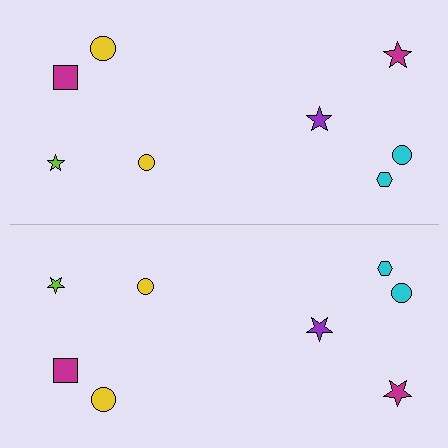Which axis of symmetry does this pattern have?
The pattern has a horizontal axis of symmetry running through the center of the image.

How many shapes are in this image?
There are 16 shapes in this image.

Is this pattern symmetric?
Yes, this pattern has bilateral (reflection) symmetry.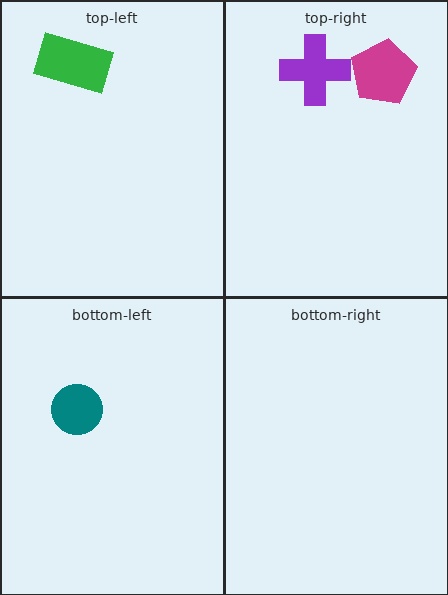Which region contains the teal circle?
The bottom-left region.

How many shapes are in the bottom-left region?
1.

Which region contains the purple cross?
The top-right region.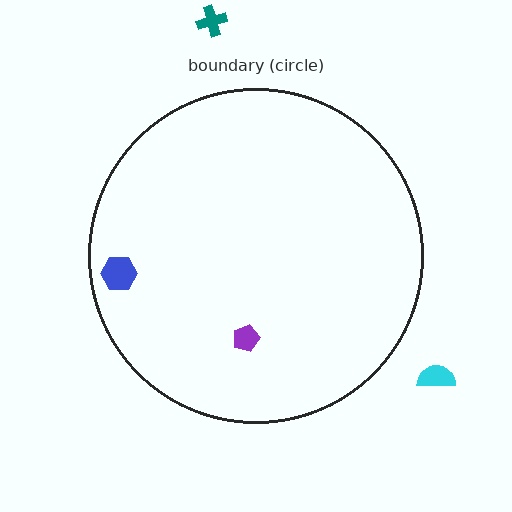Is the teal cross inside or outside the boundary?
Outside.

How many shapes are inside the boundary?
2 inside, 2 outside.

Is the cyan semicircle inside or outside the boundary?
Outside.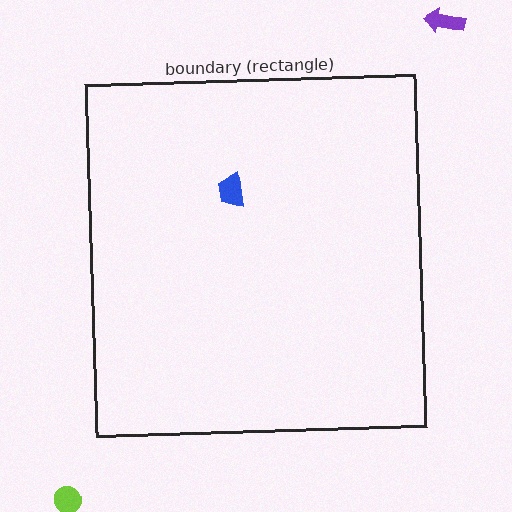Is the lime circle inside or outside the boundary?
Outside.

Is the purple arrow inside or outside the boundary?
Outside.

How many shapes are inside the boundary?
1 inside, 2 outside.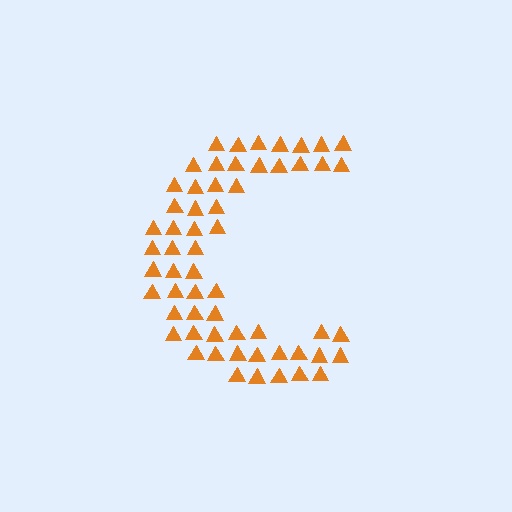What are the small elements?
The small elements are triangles.